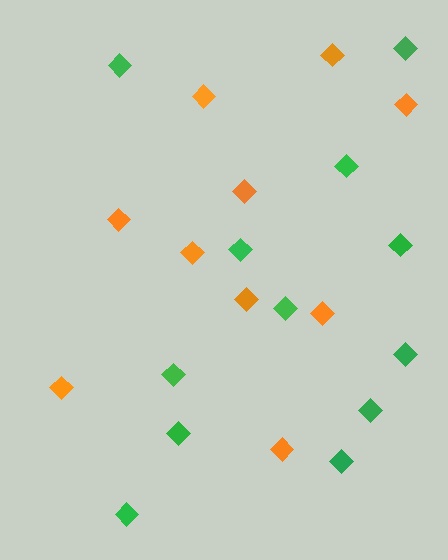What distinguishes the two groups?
There are 2 groups: one group of orange diamonds (10) and one group of green diamonds (12).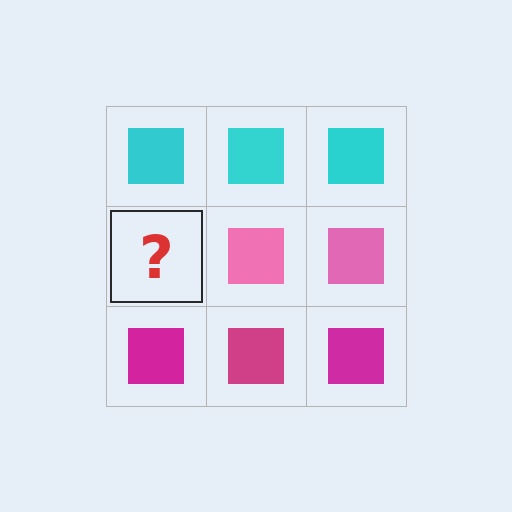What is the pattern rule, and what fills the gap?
The rule is that each row has a consistent color. The gap should be filled with a pink square.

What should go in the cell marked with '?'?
The missing cell should contain a pink square.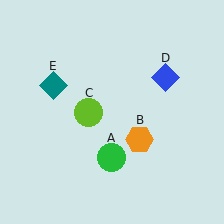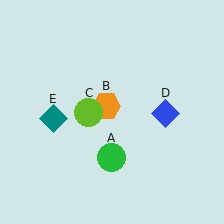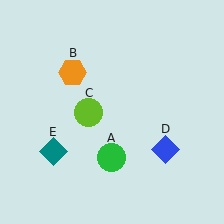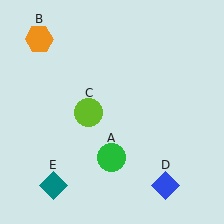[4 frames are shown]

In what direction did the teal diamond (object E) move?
The teal diamond (object E) moved down.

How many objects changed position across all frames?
3 objects changed position: orange hexagon (object B), blue diamond (object D), teal diamond (object E).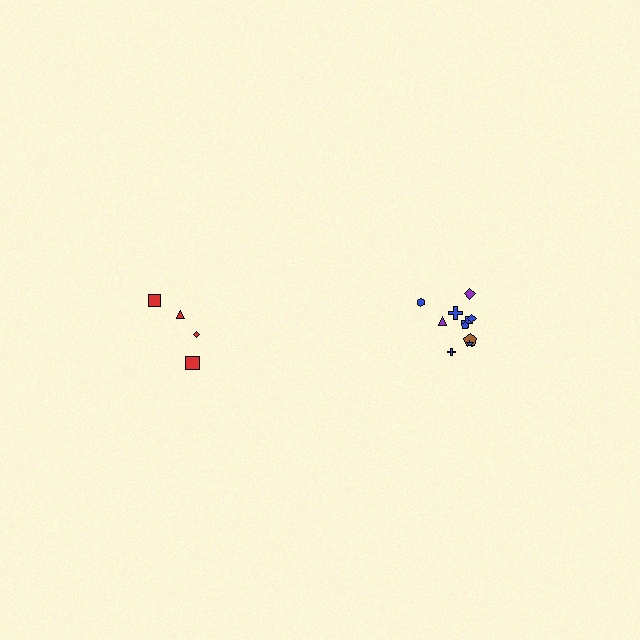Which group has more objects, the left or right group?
The right group.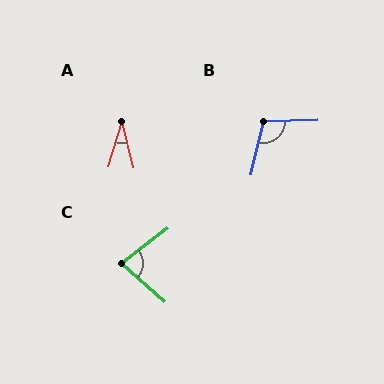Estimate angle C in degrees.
Approximately 79 degrees.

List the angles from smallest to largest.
A (31°), C (79°), B (105°).